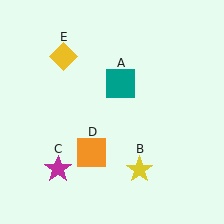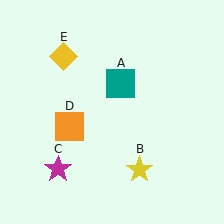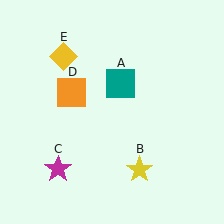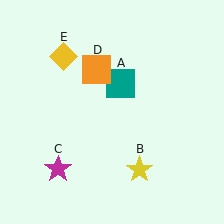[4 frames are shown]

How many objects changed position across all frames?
1 object changed position: orange square (object D).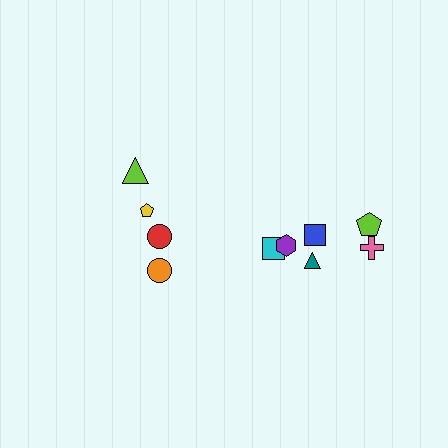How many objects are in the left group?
There are 4 objects.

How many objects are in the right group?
There are 6 objects.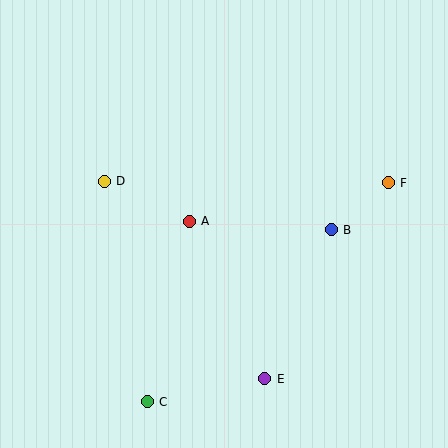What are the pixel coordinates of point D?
Point D is at (104, 181).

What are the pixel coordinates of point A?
Point A is at (189, 221).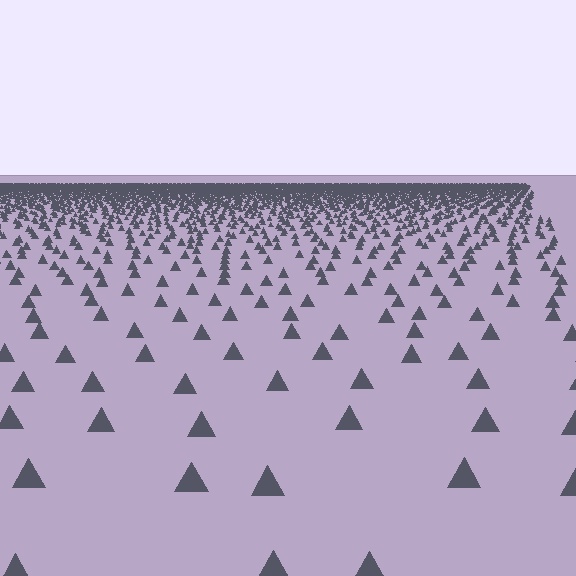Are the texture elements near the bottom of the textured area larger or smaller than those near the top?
Larger. Near the bottom, elements are closer to the viewer and appear at a bigger on-screen size.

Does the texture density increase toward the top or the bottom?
Density increases toward the top.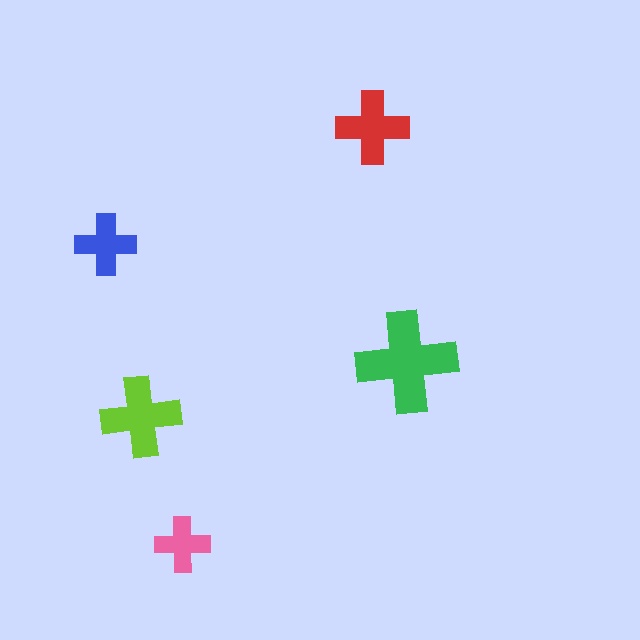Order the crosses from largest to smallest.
the green one, the lime one, the red one, the blue one, the pink one.